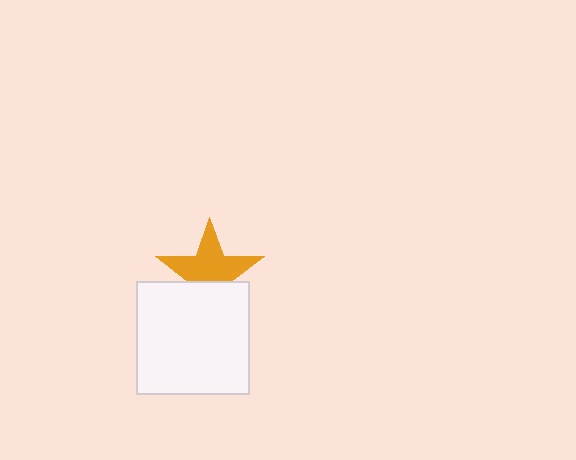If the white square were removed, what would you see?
You would see the complete orange star.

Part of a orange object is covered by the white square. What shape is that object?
It is a star.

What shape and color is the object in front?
The object in front is a white square.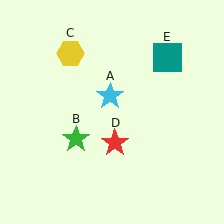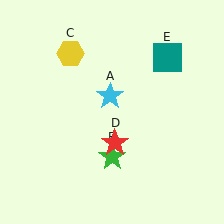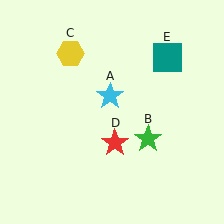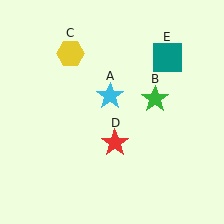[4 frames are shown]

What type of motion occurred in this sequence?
The green star (object B) rotated counterclockwise around the center of the scene.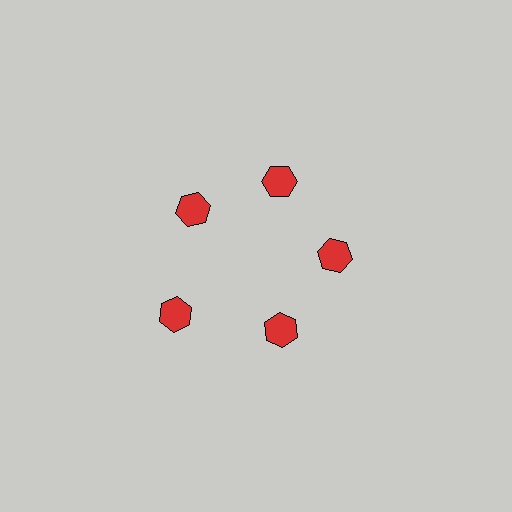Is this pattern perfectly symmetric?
No. The 5 red hexagons are arranged in a ring, but one element near the 8 o'clock position is pushed outward from the center, breaking the 5-fold rotational symmetry.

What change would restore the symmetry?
The symmetry would be restored by moving it inward, back onto the ring so that all 5 hexagons sit at equal angles and equal distance from the center.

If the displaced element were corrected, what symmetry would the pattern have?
It would have 5-fold rotational symmetry — the pattern would map onto itself every 72 degrees.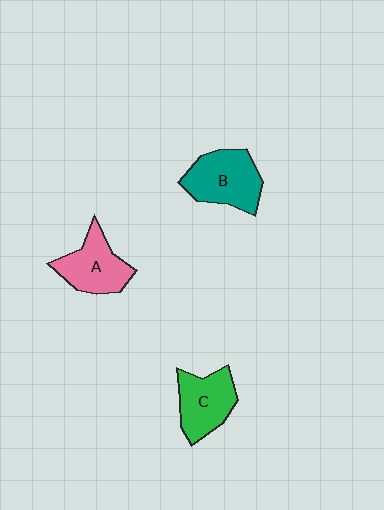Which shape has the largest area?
Shape B (teal).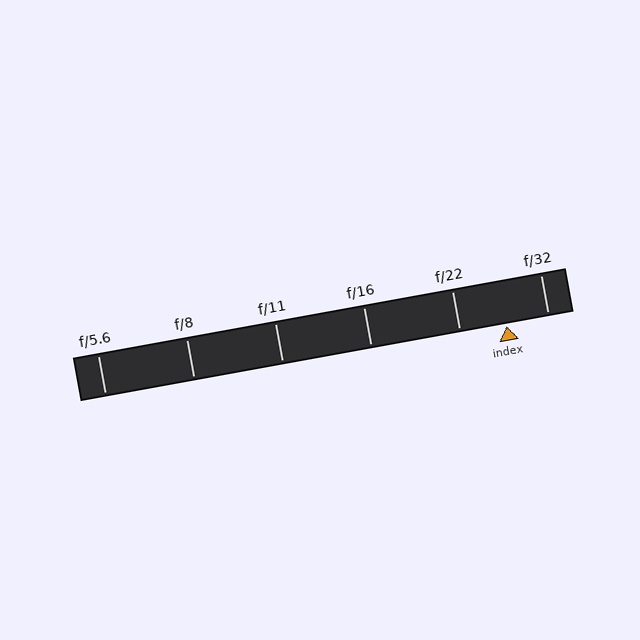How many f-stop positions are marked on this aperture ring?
There are 6 f-stop positions marked.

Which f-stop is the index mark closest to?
The index mark is closest to f/32.